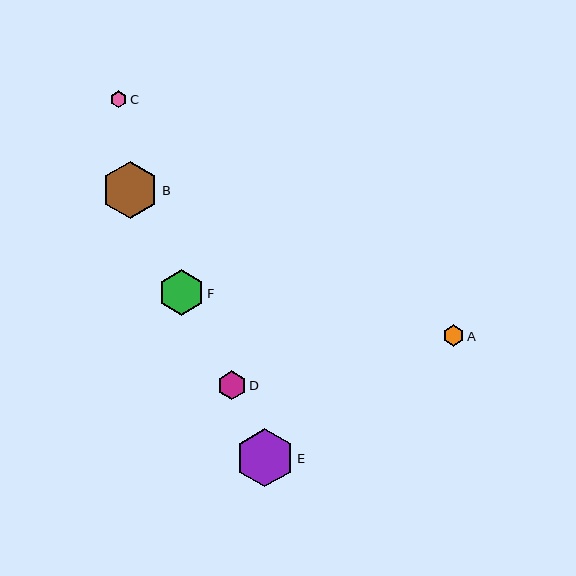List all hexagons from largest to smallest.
From largest to smallest: E, B, F, D, A, C.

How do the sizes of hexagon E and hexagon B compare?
Hexagon E and hexagon B are approximately the same size.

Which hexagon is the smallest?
Hexagon C is the smallest with a size of approximately 17 pixels.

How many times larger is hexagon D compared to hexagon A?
Hexagon D is approximately 1.3 times the size of hexagon A.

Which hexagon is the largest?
Hexagon E is the largest with a size of approximately 58 pixels.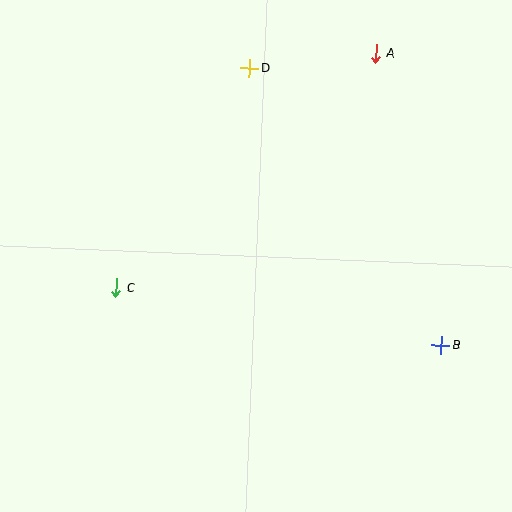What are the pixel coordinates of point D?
Point D is at (249, 68).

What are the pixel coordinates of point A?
Point A is at (376, 53).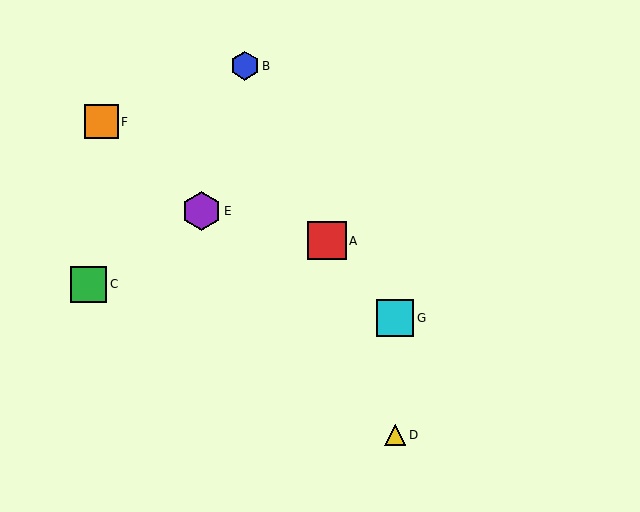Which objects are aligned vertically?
Objects D, G are aligned vertically.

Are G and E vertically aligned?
No, G is at x≈395 and E is at x≈201.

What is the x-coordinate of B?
Object B is at x≈245.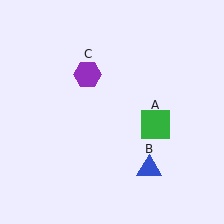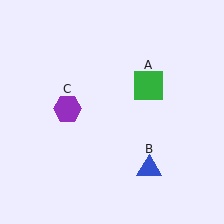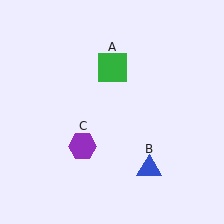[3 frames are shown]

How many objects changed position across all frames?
2 objects changed position: green square (object A), purple hexagon (object C).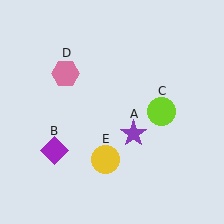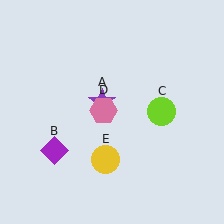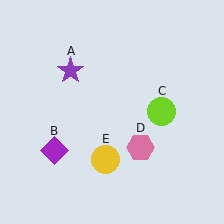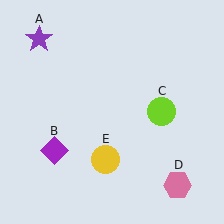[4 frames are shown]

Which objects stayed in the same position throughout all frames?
Purple diamond (object B) and lime circle (object C) and yellow circle (object E) remained stationary.